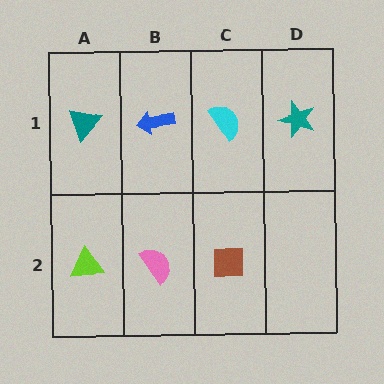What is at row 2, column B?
A pink semicircle.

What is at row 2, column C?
A brown square.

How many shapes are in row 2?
3 shapes.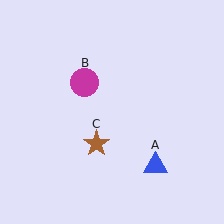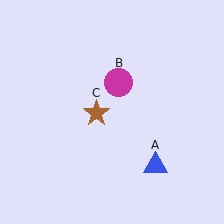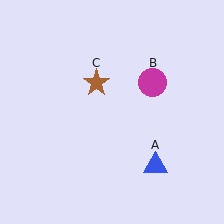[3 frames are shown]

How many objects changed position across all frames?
2 objects changed position: magenta circle (object B), brown star (object C).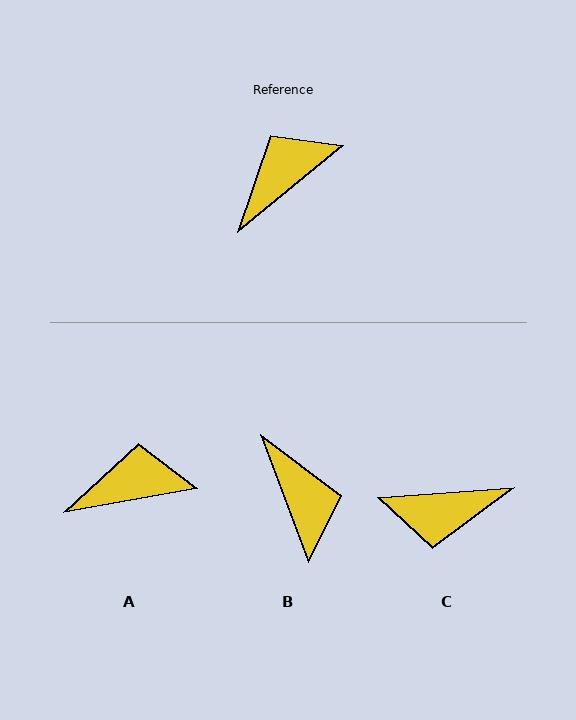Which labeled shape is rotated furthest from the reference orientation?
C, about 145 degrees away.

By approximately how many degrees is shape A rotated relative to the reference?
Approximately 29 degrees clockwise.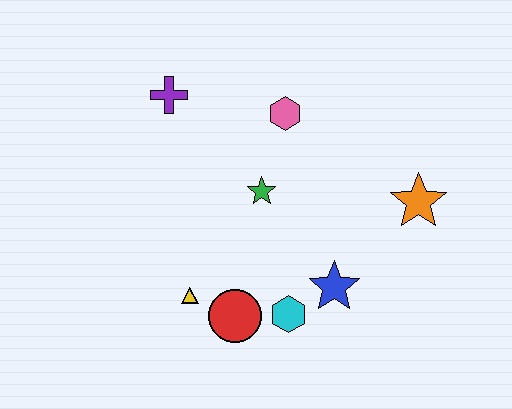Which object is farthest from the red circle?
The purple cross is farthest from the red circle.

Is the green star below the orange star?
No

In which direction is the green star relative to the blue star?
The green star is above the blue star.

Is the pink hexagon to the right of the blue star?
No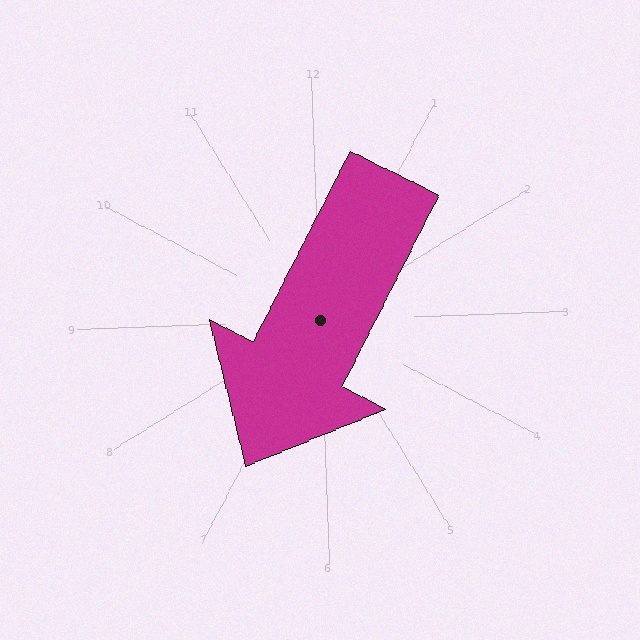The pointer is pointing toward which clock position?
Roughly 7 o'clock.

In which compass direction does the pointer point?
Southwest.